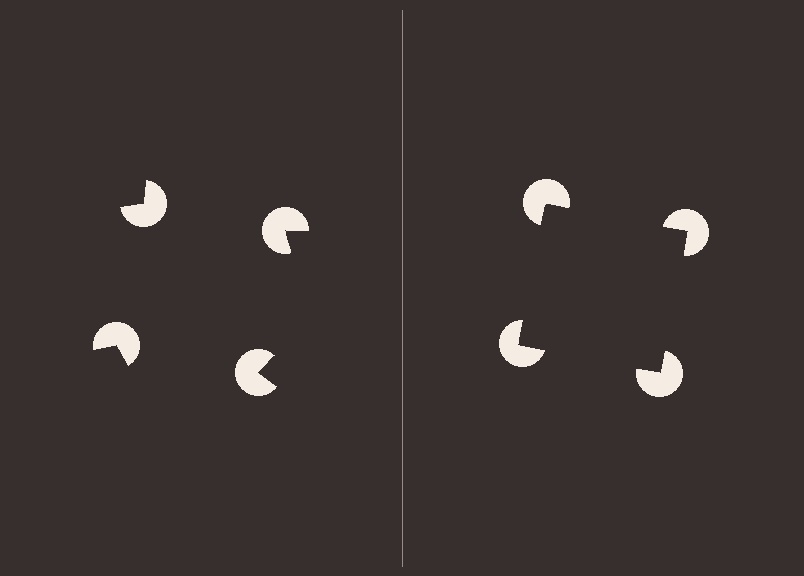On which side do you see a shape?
An illusory square appears on the right side. On the left side the wedge cuts are rotated, so no coherent shape forms.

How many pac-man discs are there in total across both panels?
8 — 4 on each side.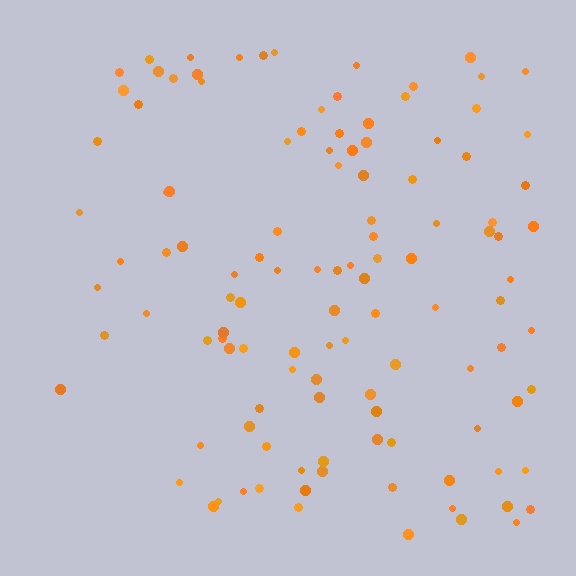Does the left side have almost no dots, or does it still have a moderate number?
Still a moderate number, just noticeably fewer than the right.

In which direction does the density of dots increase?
From left to right, with the right side densest.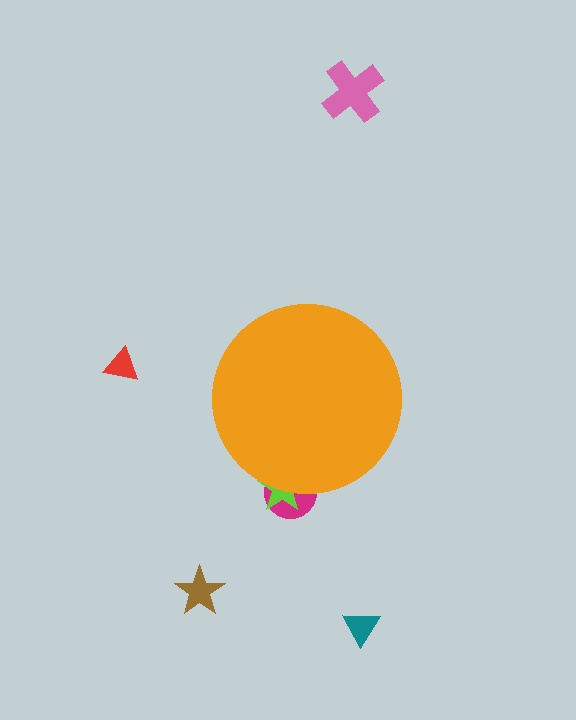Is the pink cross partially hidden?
No, the pink cross is fully visible.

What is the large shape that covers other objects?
An orange circle.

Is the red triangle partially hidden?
No, the red triangle is fully visible.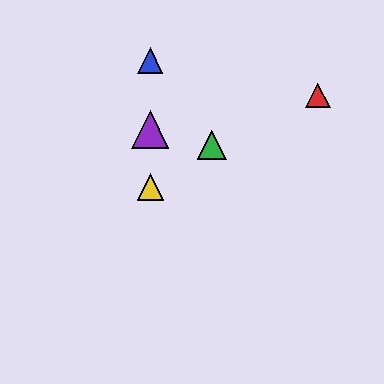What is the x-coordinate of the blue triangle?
The blue triangle is at x≈150.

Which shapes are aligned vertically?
The blue triangle, the yellow triangle, the purple triangle are aligned vertically.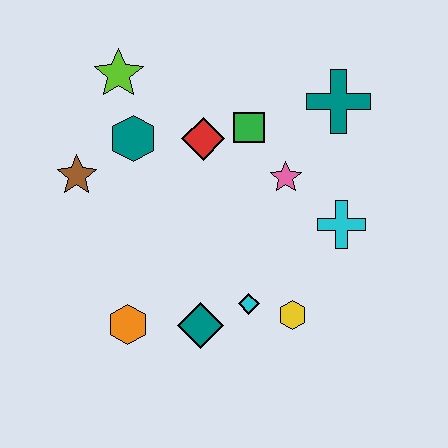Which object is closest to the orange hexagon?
The teal diamond is closest to the orange hexagon.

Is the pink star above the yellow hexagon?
Yes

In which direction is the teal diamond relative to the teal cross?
The teal diamond is below the teal cross.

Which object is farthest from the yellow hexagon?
The lime star is farthest from the yellow hexagon.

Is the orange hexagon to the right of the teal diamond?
No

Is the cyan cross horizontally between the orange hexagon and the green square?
No